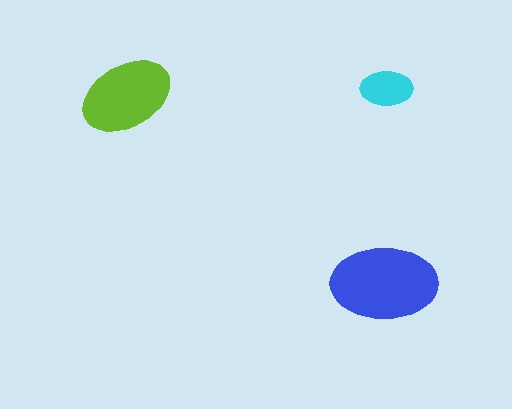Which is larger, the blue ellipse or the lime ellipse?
The blue one.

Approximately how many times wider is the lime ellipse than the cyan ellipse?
About 2 times wider.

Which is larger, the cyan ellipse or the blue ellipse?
The blue one.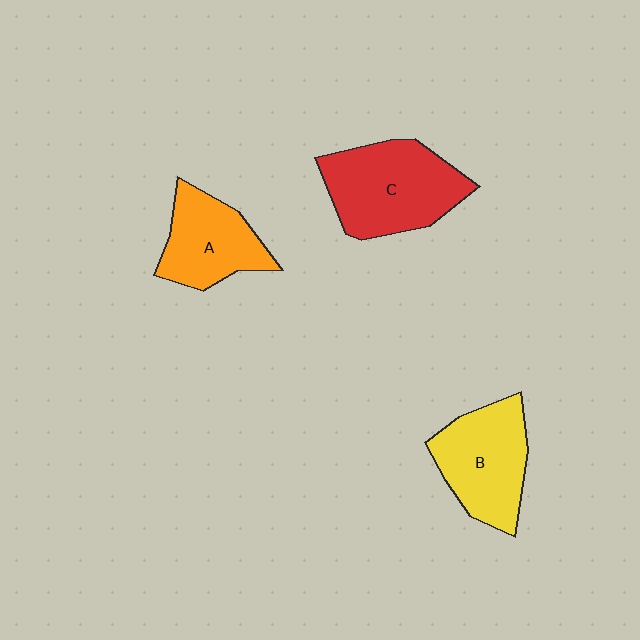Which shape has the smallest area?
Shape A (orange).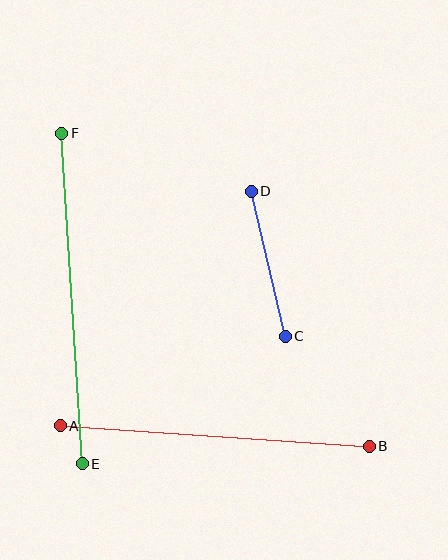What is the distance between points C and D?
The distance is approximately 149 pixels.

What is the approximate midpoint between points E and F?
The midpoint is at approximately (72, 299) pixels.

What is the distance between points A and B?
The distance is approximately 310 pixels.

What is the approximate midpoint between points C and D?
The midpoint is at approximately (268, 264) pixels.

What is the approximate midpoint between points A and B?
The midpoint is at approximately (215, 436) pixels.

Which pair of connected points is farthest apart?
Points E and F are farthest apart.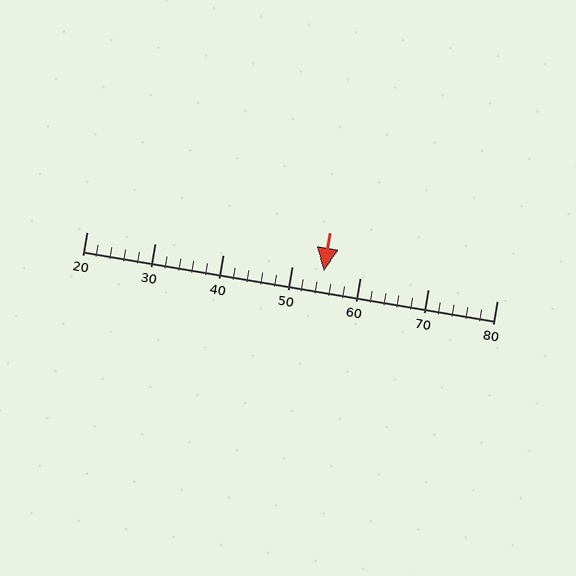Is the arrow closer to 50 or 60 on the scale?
The arrow is closer to 50.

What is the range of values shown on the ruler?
The ruler shows values from 20 to 80.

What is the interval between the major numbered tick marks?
The major tick marks are spaced 10 units apart.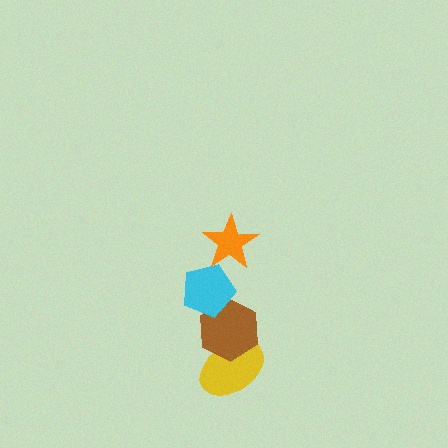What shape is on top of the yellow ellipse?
The brown hexagon is on top of the yellow ellipse.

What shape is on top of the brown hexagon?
The cyan pentagon is on top of the brown hexagon.